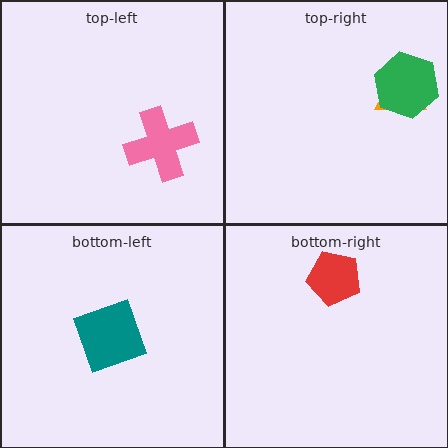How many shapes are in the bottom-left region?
1.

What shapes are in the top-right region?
The orange triangle, the green hexagon.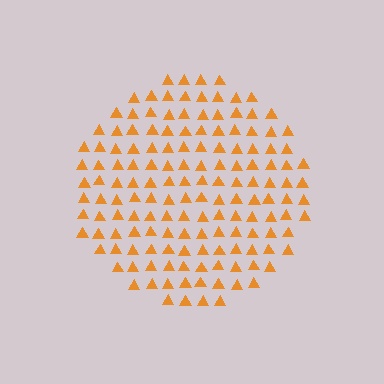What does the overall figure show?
The overall figure shows a circle.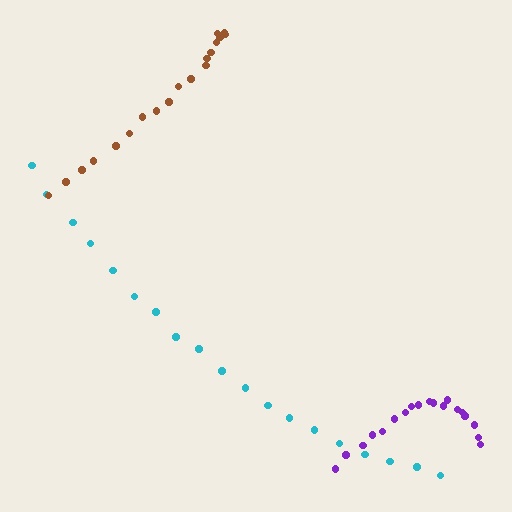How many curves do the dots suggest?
There are 3 distinct paths.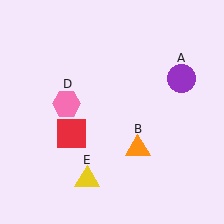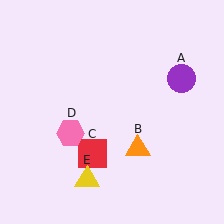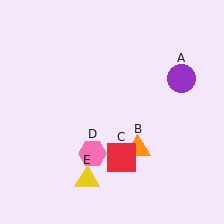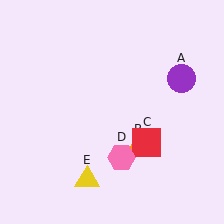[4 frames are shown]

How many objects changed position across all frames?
2 objects changed position: red square (object C), pink hexagon (object D).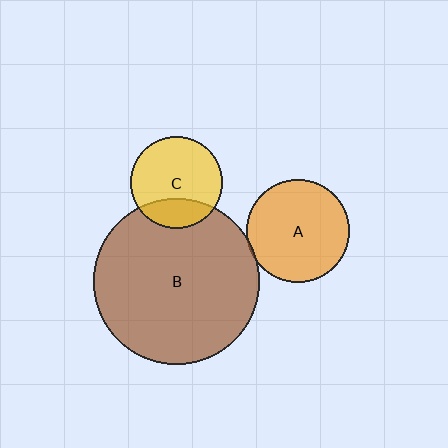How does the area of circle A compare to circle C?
Approximately 1.3 times.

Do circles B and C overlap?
Yes.